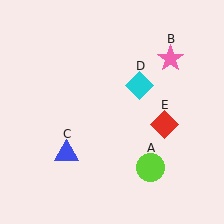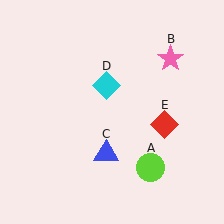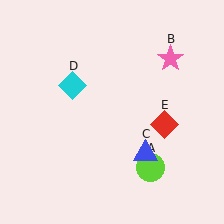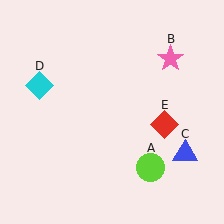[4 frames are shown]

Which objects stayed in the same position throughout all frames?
Lime circle (object A) and pink star (object B) and red diamond (object E) remained stationary.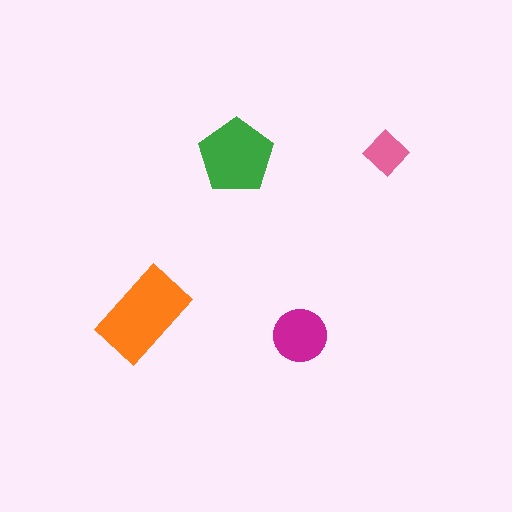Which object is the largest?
The orange rectangle.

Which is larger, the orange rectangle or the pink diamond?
The orange rectangle.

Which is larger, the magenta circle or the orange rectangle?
The orange rectangle.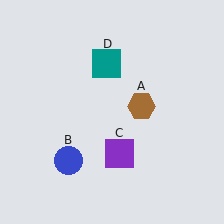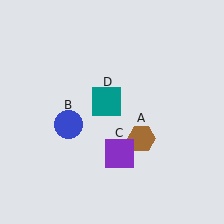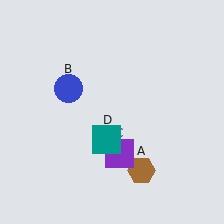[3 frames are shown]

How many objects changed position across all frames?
3 objects changed position: brown hexagon (object A), blue circle (object B), teal square (object D).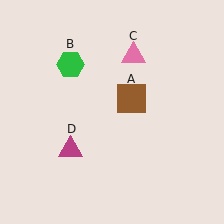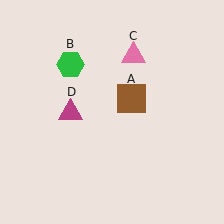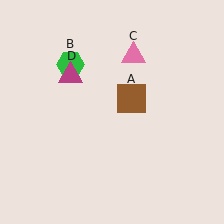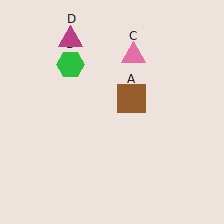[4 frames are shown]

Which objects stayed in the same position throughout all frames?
Brown square (object A) and green hexagon (object B) and pink triangle (object C) remained stationary.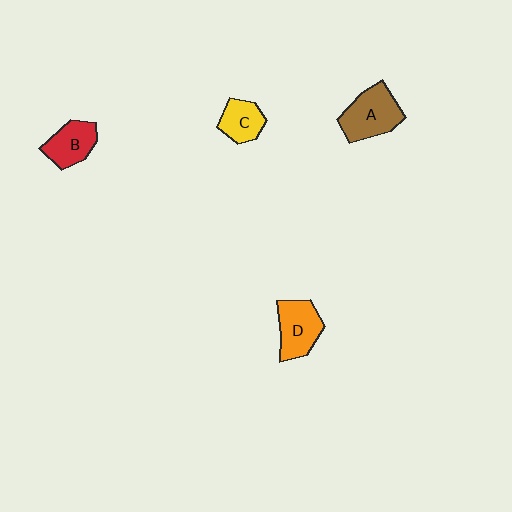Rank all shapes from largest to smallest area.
From largest to smallest: A (brown), D (orange), B (red), C (yellow).